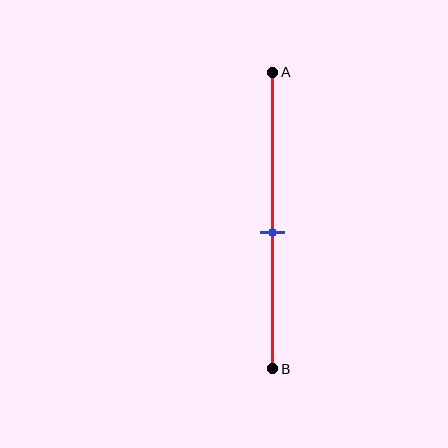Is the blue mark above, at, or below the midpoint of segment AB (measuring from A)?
The blue mark is below the midpoint of segment AB.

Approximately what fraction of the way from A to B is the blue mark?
The blue mark is approximately 55% of the way from A to B.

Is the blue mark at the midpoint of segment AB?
No, the mark is at about 55% from A, not at the 50% midpoint.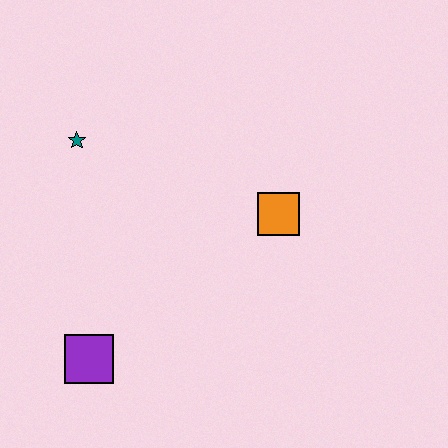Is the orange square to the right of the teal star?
Yes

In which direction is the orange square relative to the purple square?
The orange square is to the right of the purple square.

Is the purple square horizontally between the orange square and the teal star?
Yes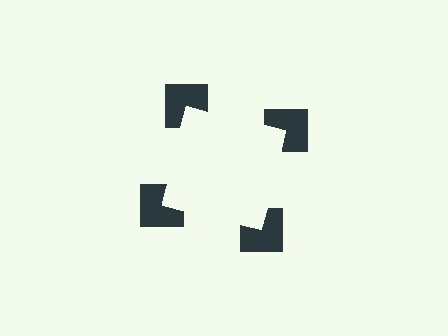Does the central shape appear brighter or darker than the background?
It typically appears slightly brighter than the background, even though no actual brightness change is drawn.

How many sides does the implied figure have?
4 sides.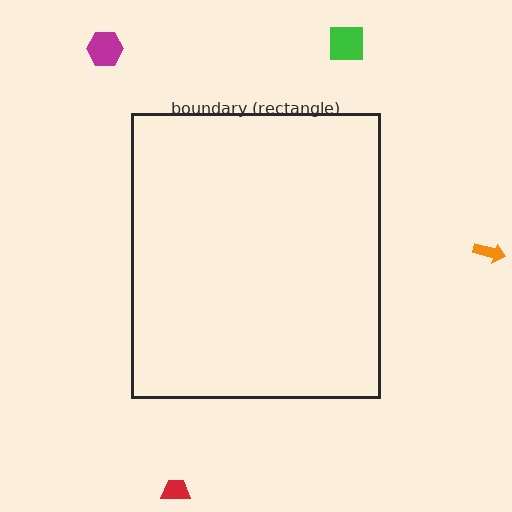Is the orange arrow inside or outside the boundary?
Outside.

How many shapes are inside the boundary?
0 inside, 4 outside.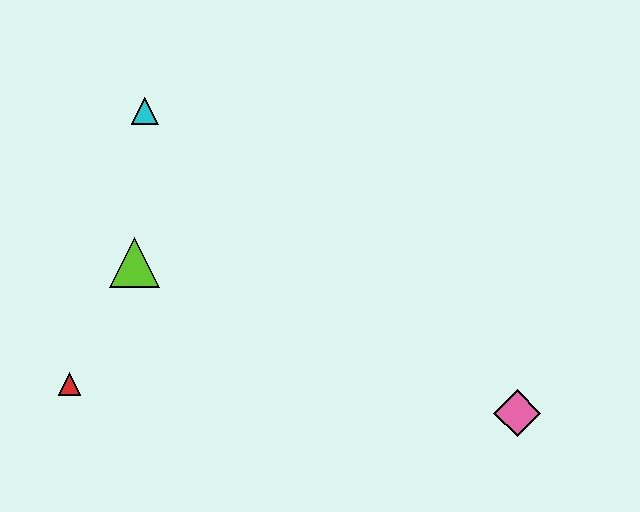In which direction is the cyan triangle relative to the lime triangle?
The cyan triangle is above the lime triangle.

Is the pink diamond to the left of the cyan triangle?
No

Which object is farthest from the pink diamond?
The cyan triangle is farthest from the pink diamond.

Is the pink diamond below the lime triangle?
Yes